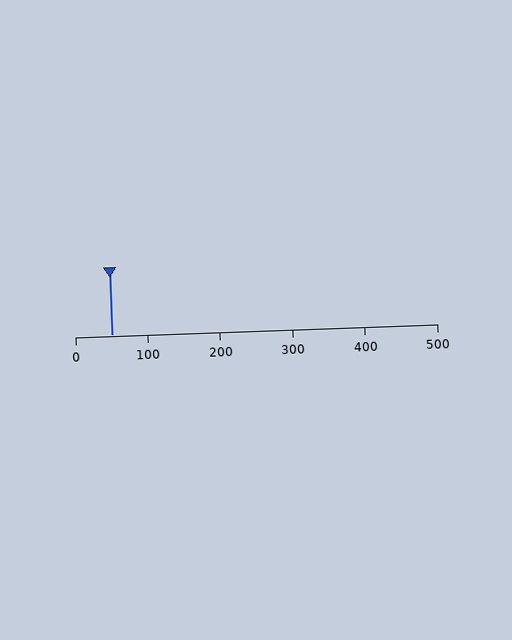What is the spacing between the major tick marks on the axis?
The major ticks are spaced 100 apart.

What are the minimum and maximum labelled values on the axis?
The axis runs from 0 to 500.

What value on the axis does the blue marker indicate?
The marker indicates approximately 50.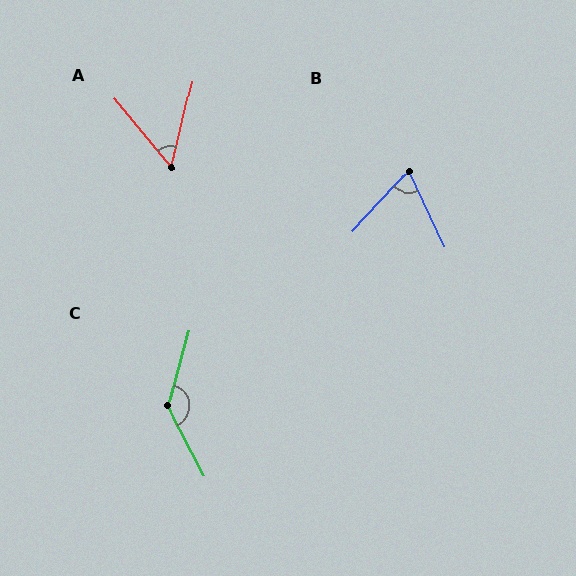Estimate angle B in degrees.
Approximately 68 degrees.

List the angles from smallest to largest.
A (53°), B (68°), C (137°).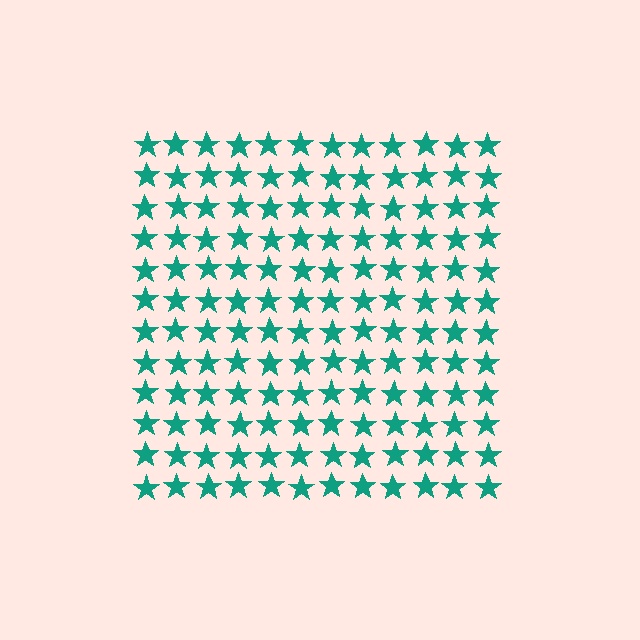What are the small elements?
The small elements are stars.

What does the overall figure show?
The overall figure shows a square.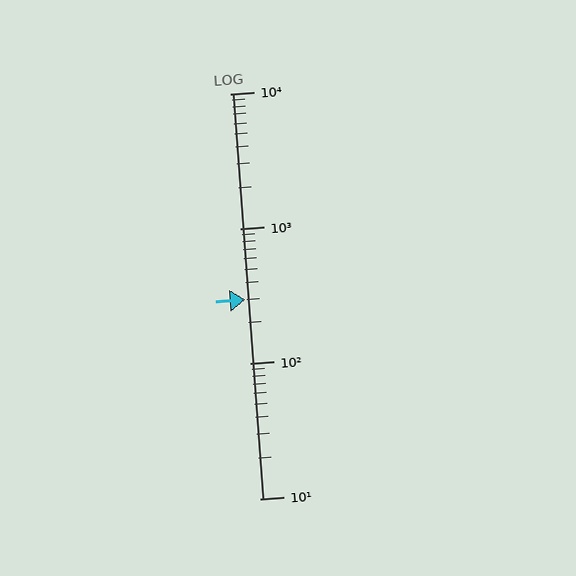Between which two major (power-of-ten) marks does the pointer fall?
The pointer is between 100 and 1000.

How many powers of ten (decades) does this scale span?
The scale spans 3 decades, from 10 to 10000.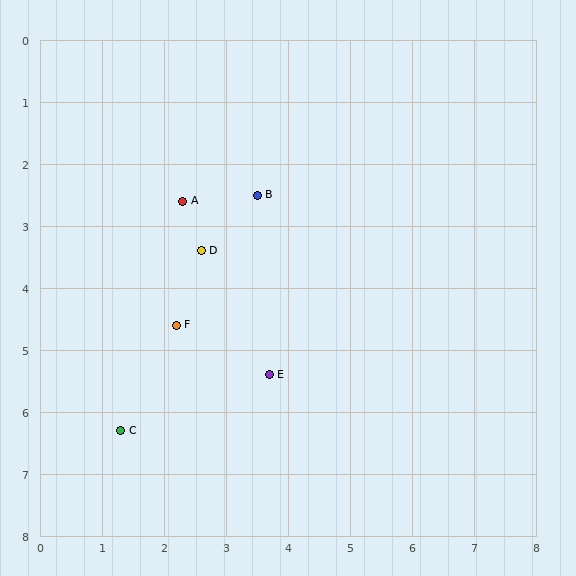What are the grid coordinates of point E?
Point E is at approximately (3.7, 5.4).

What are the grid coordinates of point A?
Point A is at approximately (2.3, 2.6).